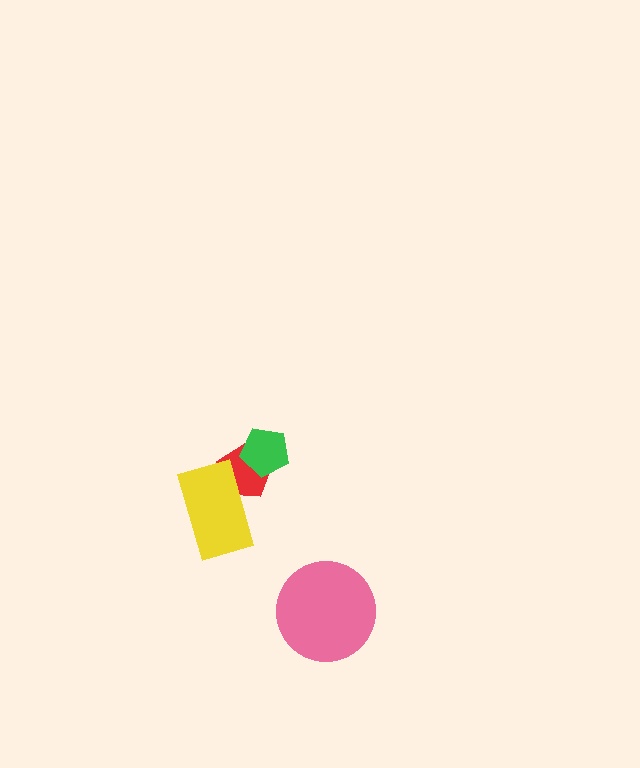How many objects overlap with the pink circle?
0 objects overlap with the pink circle.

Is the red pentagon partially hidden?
Yes, it is partially covered by another shape.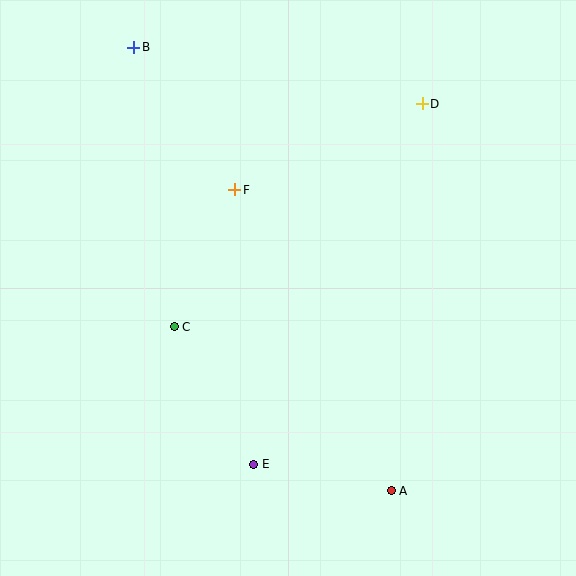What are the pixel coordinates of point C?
Point C is at (174, 327).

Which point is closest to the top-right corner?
Point D is closest to the top-right corner.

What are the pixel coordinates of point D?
Point D is at (422, 104).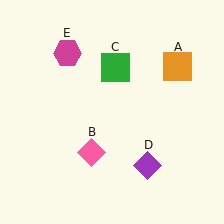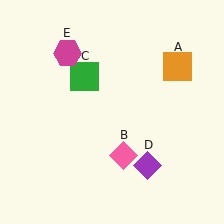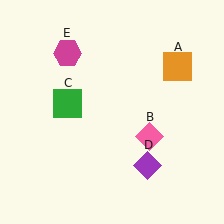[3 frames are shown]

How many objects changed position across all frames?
2 objects changed position: pink diamond (object B), green square (object C).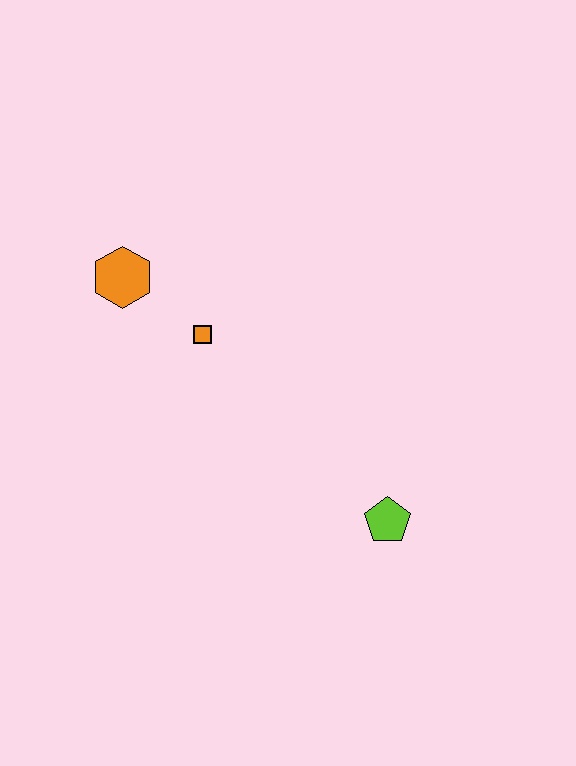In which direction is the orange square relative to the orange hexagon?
The orange square is to the right of the orange hexagon.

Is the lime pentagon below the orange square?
Yes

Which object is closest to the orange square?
The orange hexagon is closest to the orange square.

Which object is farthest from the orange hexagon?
The lime pentagon is farthest from the orange hexagon.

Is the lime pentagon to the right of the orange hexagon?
Yes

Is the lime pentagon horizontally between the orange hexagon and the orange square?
No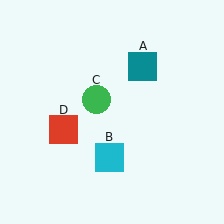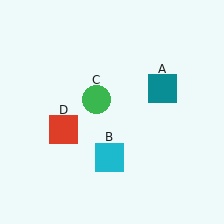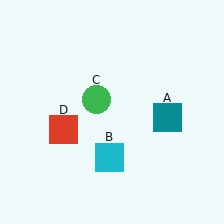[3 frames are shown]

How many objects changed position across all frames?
1 object changed position: teal square (object A).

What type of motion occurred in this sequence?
The teal square (object A) rotated clockwise around the center of the scene.